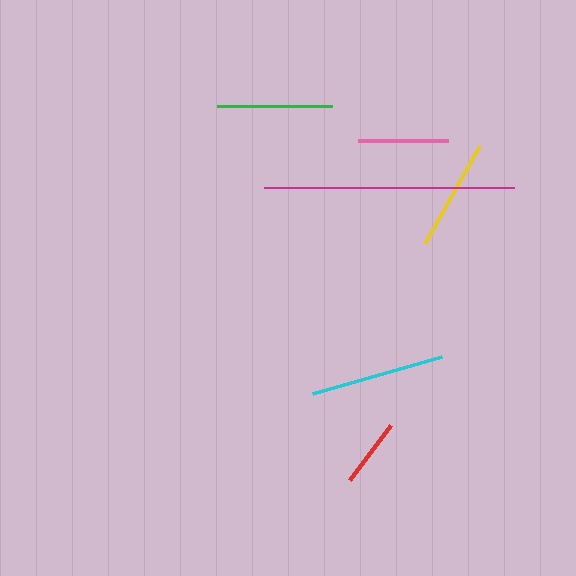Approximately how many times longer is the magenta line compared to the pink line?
The magenta line is approximately 2.8 times the length of the pink line.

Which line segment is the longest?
The magenta line is the longest at approximately 250 pixels.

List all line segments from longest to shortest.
From longest to shortest: magenta, cyan, green, yellow, pink, red.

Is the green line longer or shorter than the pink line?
The green line is longer than the pink line.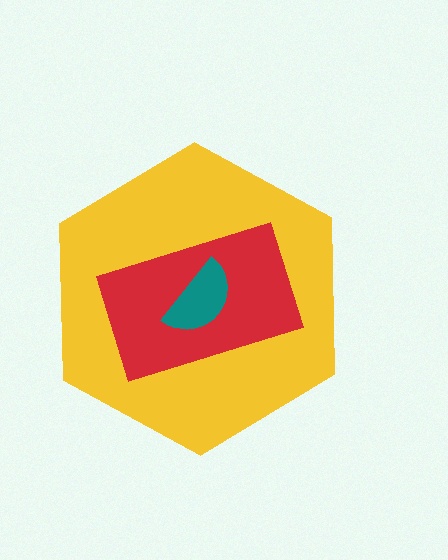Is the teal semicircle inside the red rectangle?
Yes.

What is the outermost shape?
The yellow hexagon.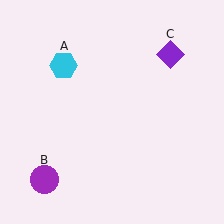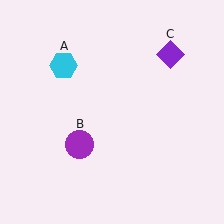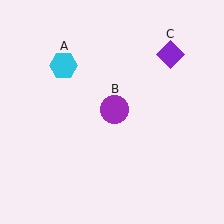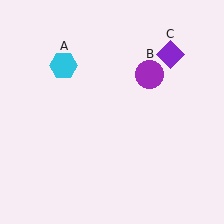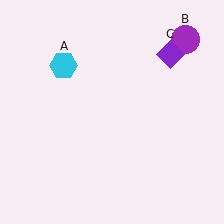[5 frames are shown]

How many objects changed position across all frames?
1 object changed position: purple circle (object B).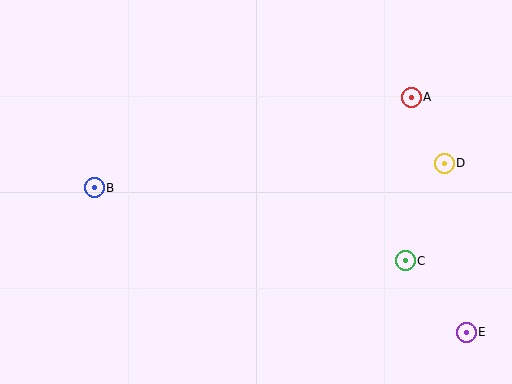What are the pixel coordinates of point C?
Point C is at (405, 261).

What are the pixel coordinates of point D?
Point D is at (444, 163).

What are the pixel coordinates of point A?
Point A is at (411, 97).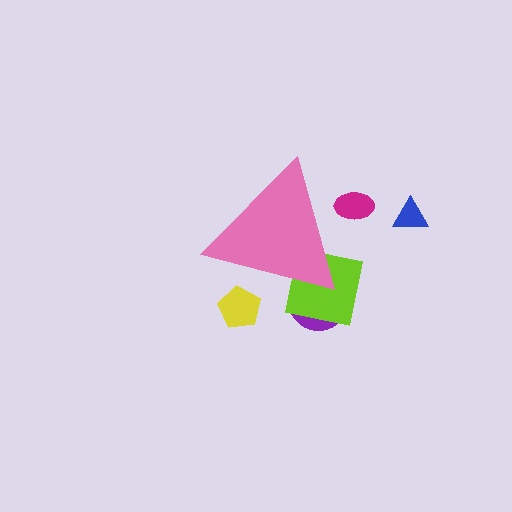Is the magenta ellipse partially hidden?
Yes, the magenta ellipse is partially hidden behind the pink triangle.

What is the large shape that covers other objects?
A pink triangle.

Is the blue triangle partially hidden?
No, the blue triangle is fully visible.